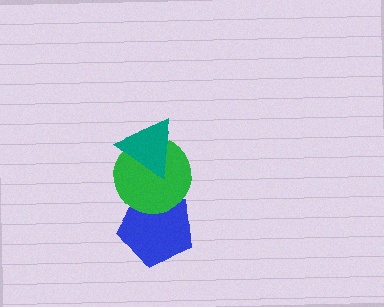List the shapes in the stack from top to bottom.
From top to bottom: the teal triangle, the green circle, the blue pentagon.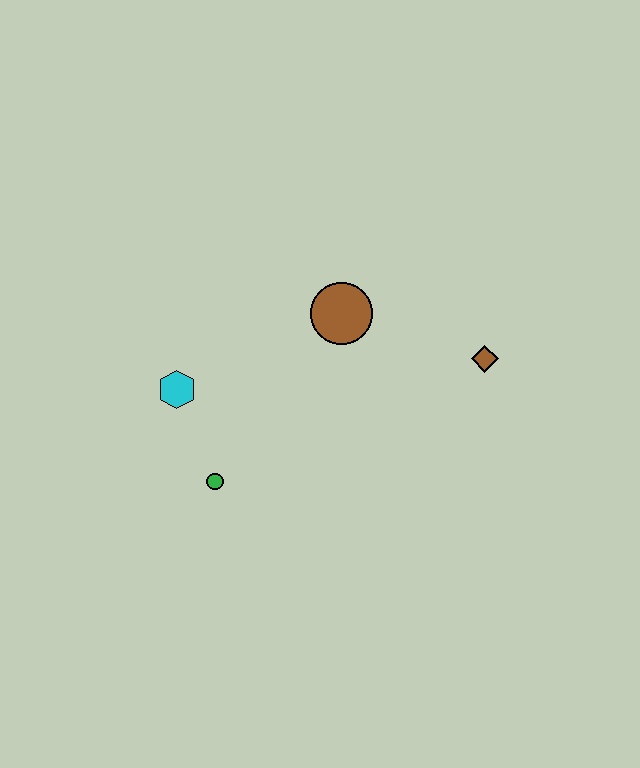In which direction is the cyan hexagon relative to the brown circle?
The cyan hexagon is to the left of the brown circle.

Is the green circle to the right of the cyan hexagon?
Yes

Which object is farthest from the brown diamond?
The cyan hexagon is farthest from the brown diamond.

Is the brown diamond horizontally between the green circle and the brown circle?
No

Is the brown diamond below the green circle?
No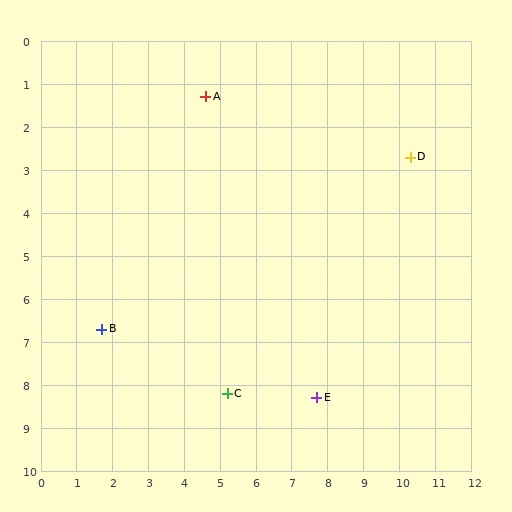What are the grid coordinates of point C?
Point C is at approximately (5.2, 8.2).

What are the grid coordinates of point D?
Point D is at approximately (10.3, 2.7).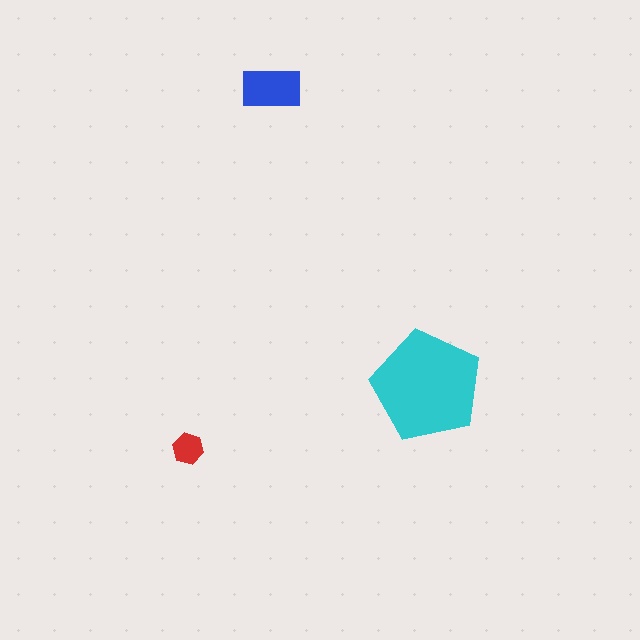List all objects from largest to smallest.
The cyan pentagon, the blue rectangle, the red hexagon.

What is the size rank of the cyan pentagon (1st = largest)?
1st.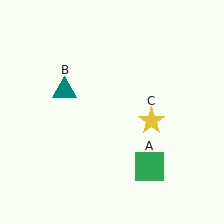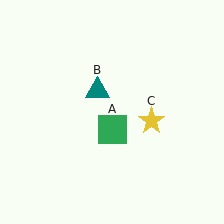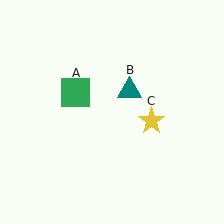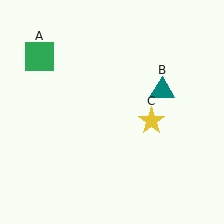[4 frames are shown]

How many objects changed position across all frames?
2 objects changed position: green square (object A), teal triangle (object B).